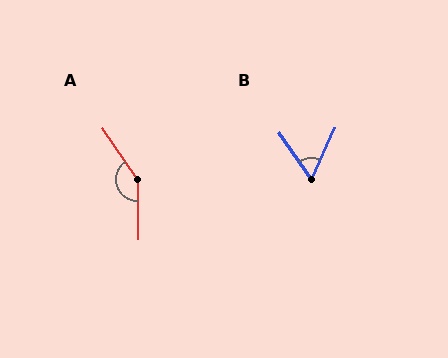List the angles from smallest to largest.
B (59°), A (146°).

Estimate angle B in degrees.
Approximately 59 degrees.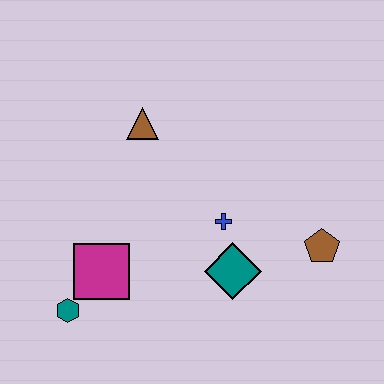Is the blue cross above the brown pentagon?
Yes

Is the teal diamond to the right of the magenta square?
Yes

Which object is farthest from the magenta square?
The brown pentagon is farthest from the magenta square.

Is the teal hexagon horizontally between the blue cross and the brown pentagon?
No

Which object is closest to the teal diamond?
The blue cross is closest to the teal diamond.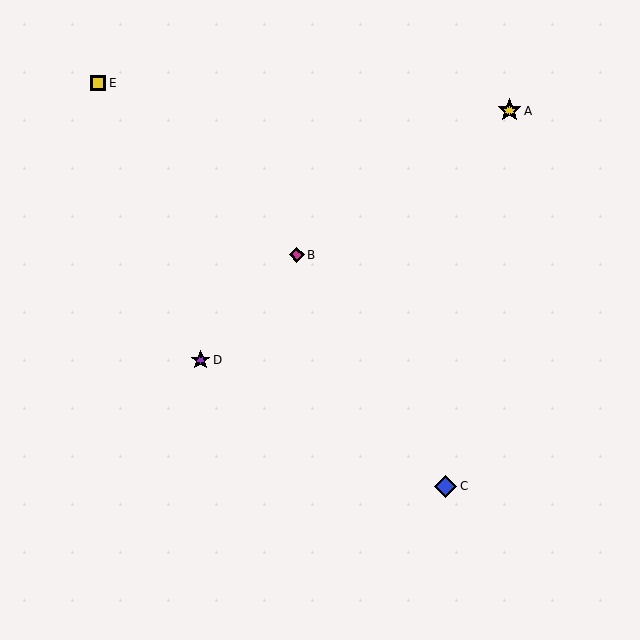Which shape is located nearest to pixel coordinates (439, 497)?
The blue diamond (labeled C) at (446, 486) is nearest to that location.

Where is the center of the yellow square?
The center of the yellow square is at (98, 83).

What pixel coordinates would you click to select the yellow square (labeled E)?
Click at (98, 83) to select the yellow square E.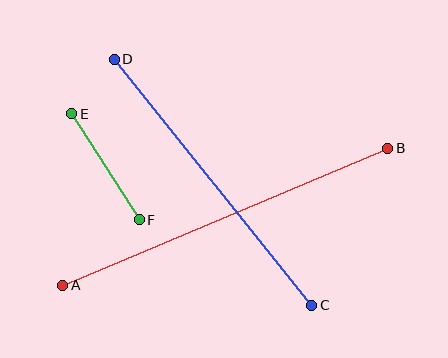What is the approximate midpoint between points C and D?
The midpoint is at approximately (213, 182) pixels.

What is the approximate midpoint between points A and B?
The midpoint is at approximately (225, 217) pixels.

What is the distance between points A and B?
The distance is approximately 353 pixels.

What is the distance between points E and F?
The distance is approximately 126 pixels.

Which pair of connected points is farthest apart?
Points A and B are farthest apart.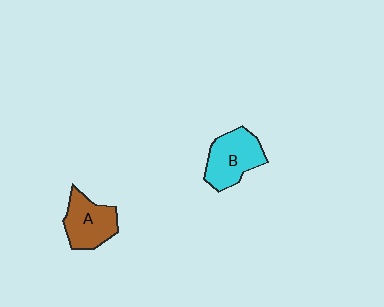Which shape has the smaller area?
Shape A (brown).